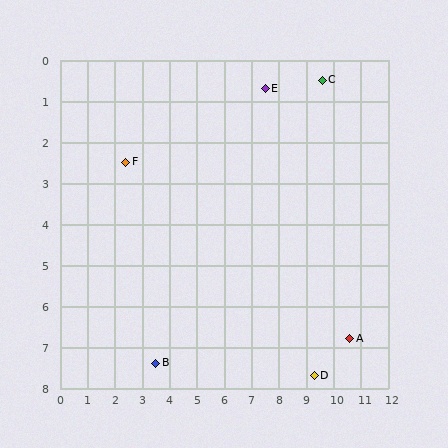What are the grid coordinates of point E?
Point E is at approximately (7.5, 0.7).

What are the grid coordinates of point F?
Point F is at approximately (2.4, 2.5).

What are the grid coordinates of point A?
Point A is at approximately (10.6, 6.8).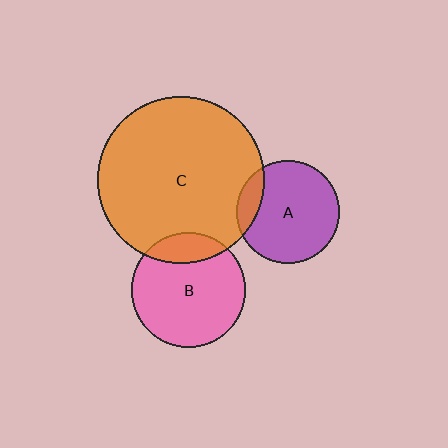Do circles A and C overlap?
Yes.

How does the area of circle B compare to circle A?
Approximately 1.2 times.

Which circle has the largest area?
Circle C (orange).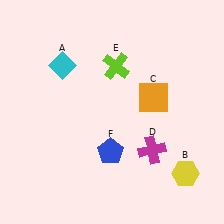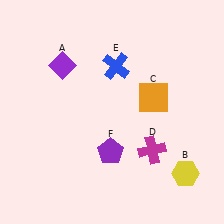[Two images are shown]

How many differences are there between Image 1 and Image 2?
There are 3 differences between the two images.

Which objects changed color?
A changed from cyan to purple. E changed from lime to blue. F changed from blue to purple.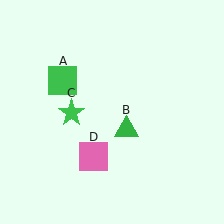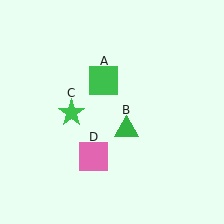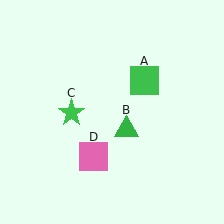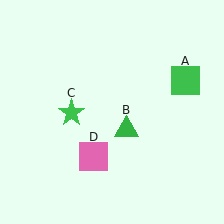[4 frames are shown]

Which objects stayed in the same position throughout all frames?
Green triangle (object B) and green star (object C) and pink square (object D) remained stationary.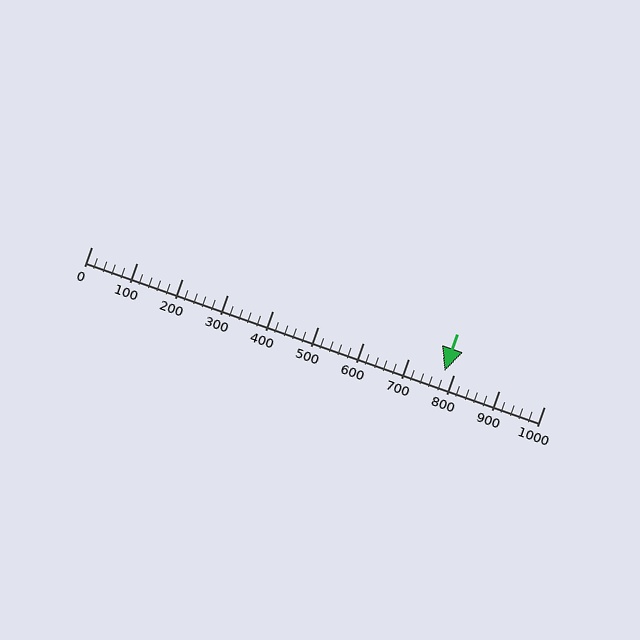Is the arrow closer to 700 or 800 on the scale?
The arrow is closer to 800.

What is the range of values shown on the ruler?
The ruler shows values from 0 to 1000.